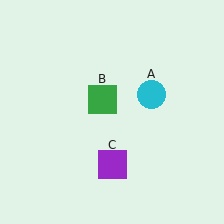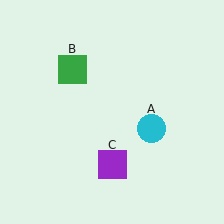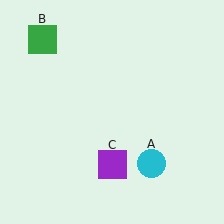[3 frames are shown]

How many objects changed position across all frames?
2 objects changed position: cyan circle (object A), green square (object B).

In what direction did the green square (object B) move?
The green square (object B) moved up and to the left.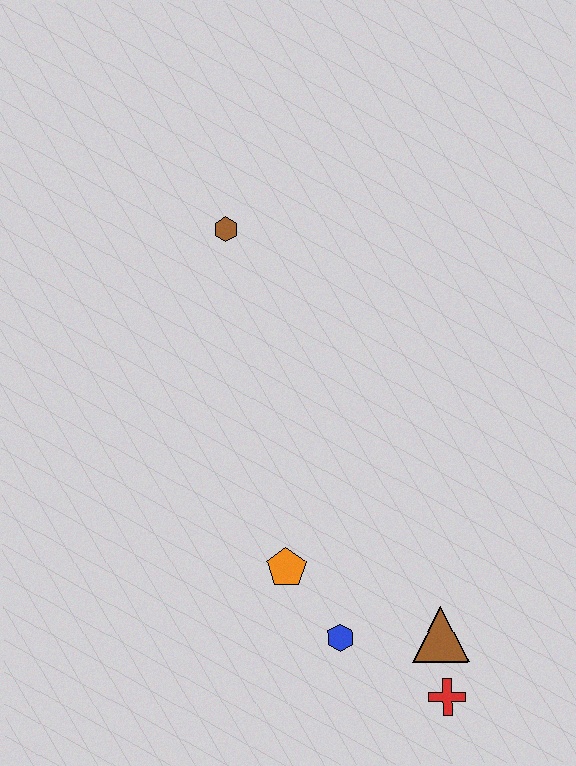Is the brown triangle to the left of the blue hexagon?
No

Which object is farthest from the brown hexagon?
The red cross is farthest from the brown hexagon.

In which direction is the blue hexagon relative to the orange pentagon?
The blue hexagon is below the orange pentagon.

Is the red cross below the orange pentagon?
Yes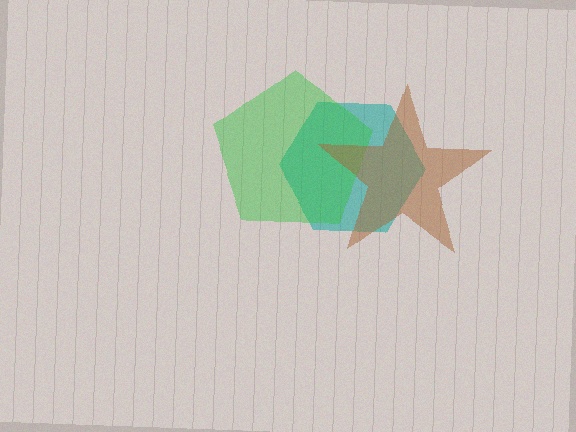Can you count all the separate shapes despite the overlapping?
Yes, there are 3 separate shapes.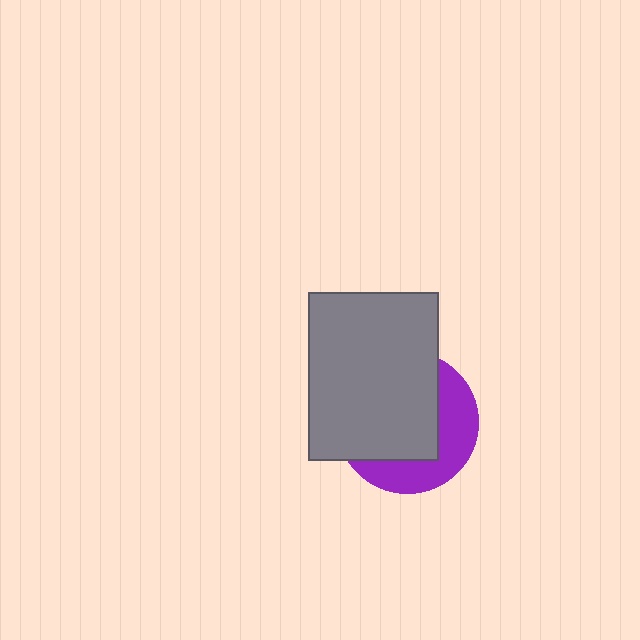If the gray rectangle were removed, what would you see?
You would see the complete purple circle.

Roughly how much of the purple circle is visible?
A small part of it is visible (roughly 37%).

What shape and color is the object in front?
The object in front is a gray rectangle.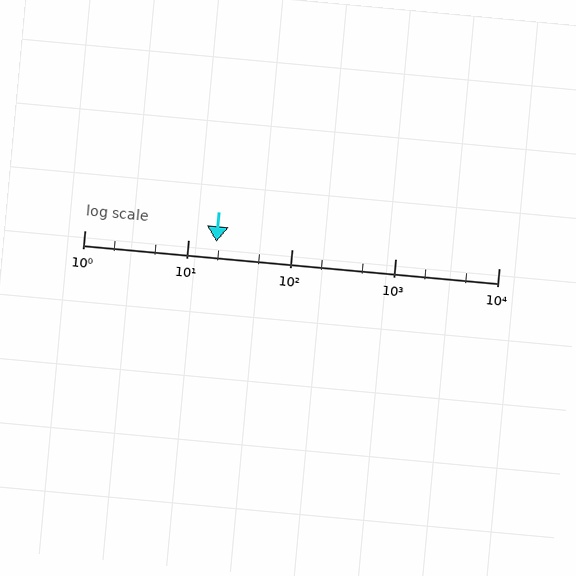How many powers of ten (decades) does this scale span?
The scale spans 4 decades, from 1 to 10000.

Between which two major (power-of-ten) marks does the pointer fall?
The pointer is between 10 and 100.